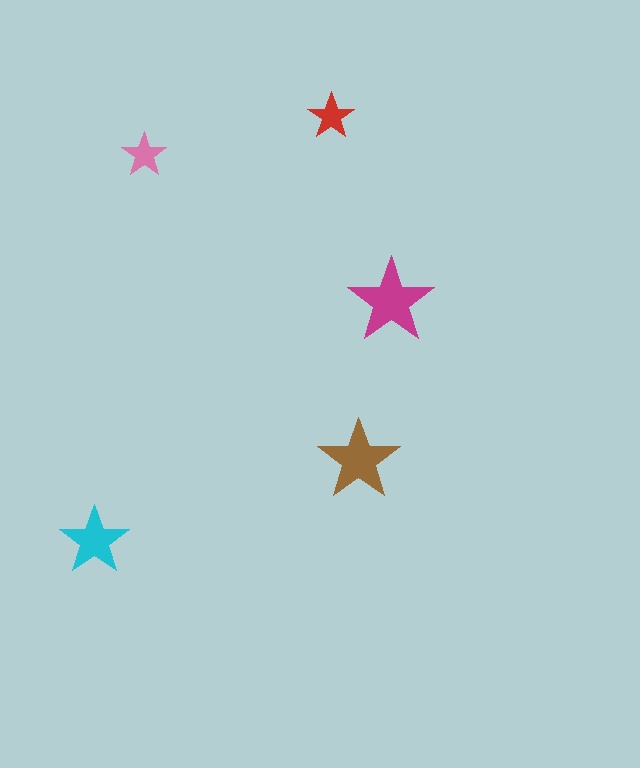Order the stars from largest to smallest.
the magenta one, the brown one, the cyan one, the red one, the pink one.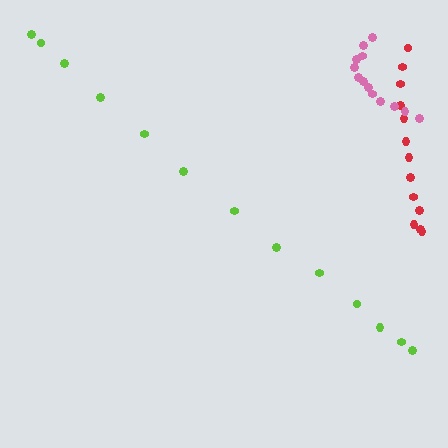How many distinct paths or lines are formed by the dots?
There are 3 distinct paths.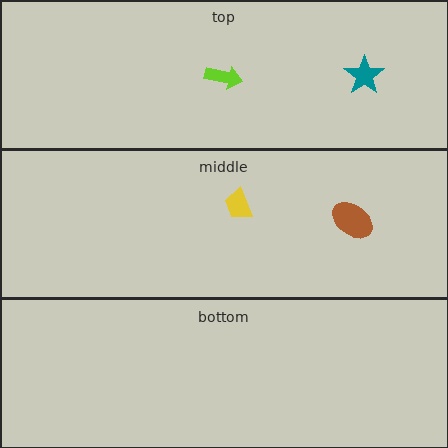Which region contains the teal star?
The top region.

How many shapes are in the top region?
2.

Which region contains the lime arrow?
The top region.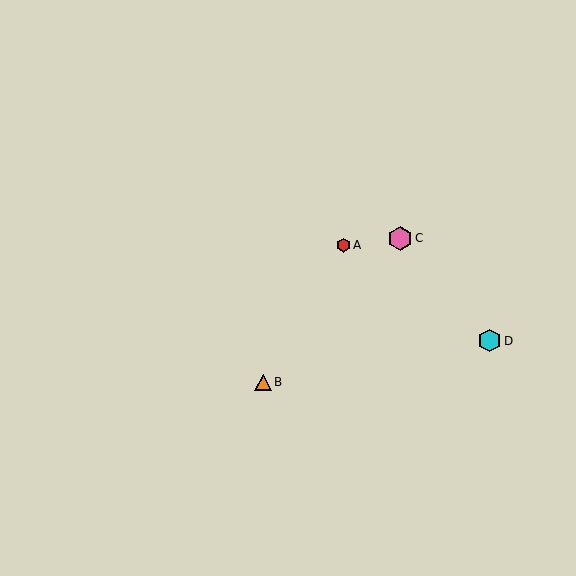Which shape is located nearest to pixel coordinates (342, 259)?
The red hexagon (labeled A) at (343, 245) is nearest to that location.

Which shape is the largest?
The pink hexagon (labeled C) is the largest.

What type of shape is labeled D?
Shape D is a cyan hexagon.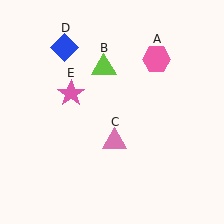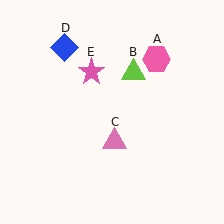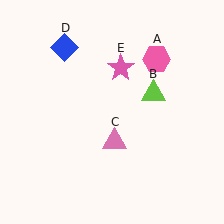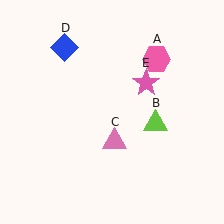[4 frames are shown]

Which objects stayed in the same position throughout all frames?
Pink hexagon (object A) and pink triangle (object C) and blue diamond (object D) remained stationary.